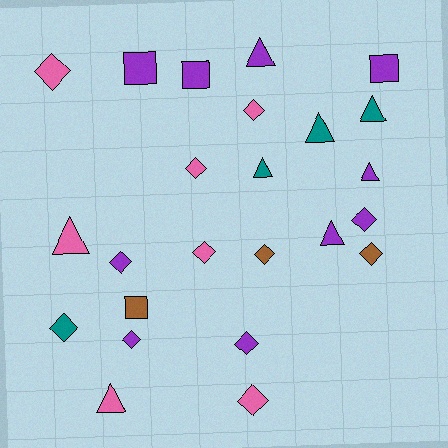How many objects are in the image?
There are 24 objects.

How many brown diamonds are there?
There are 2 brown diamonds.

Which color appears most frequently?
Purple, with 10 objects.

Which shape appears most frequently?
Diamond, with 12 objects.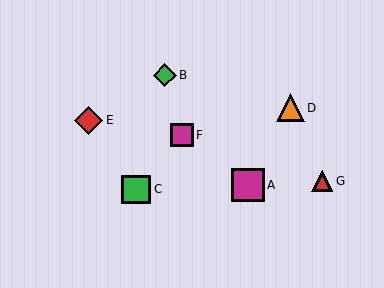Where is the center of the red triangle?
The center of the red triangle is at (322, 181).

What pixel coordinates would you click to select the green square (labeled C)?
Click at (136, 189) to select the green square C.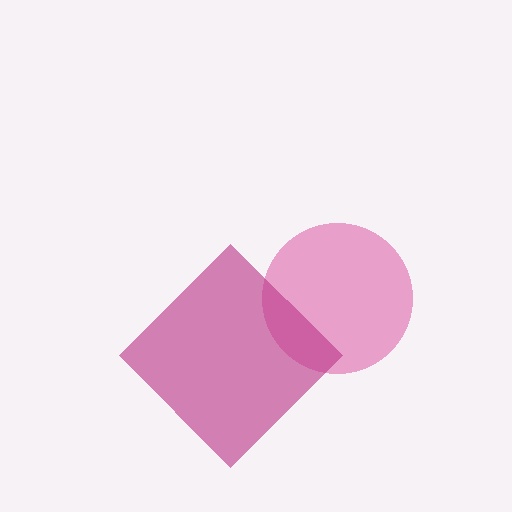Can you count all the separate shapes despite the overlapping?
Yes, there are 2 separate shapes.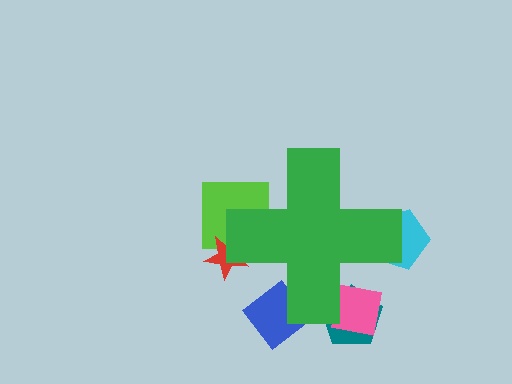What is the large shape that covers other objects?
A green cross.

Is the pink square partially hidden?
Yes, the pink square is partially hidden behind the green cross.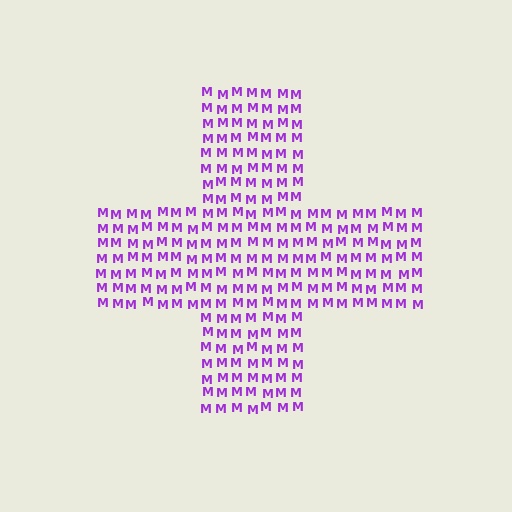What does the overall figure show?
The overall figure shows a cross.